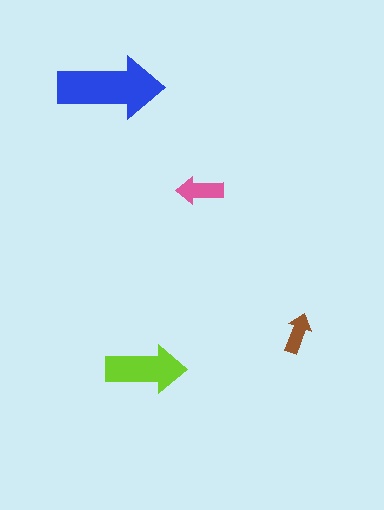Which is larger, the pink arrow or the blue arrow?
The blue one.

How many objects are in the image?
There are 4 objects in the image.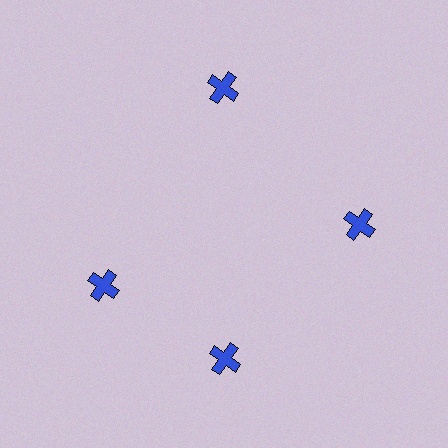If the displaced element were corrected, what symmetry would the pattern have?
It would have 4-fold rotational symmetry — the pattern would map onto itself every 90 degrees.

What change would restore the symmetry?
The symmetry would be restored by rotating it back into even spacing with its neighbors so that all 4 crosses sit at equal angles and equal distance from the center.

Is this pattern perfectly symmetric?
No. The 4 blue crosses are arranged in a ring, but one element near the 9 o'clock position is rotated out of alignment along the ring, breaking the 4-fold rotational symmetry.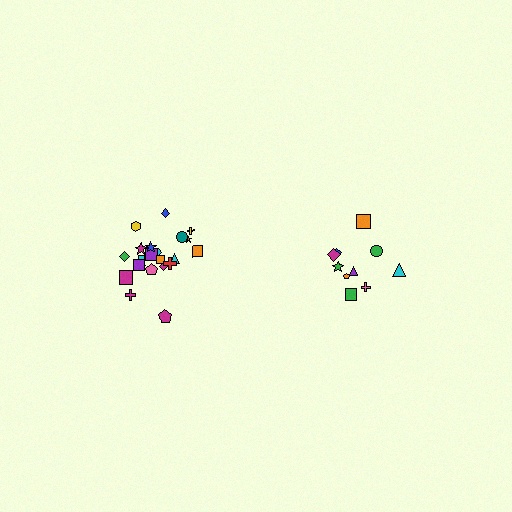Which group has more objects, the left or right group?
The left group.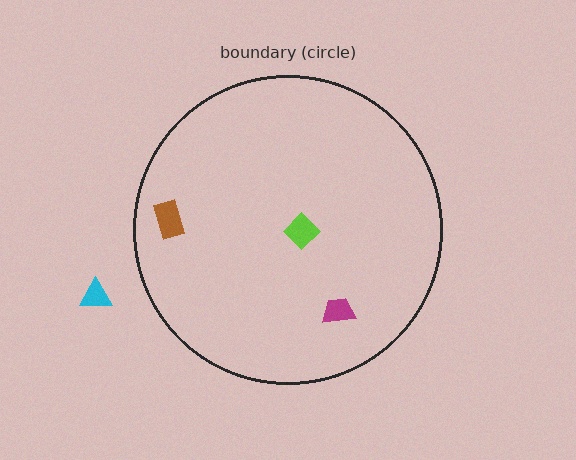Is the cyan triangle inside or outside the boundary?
Outside.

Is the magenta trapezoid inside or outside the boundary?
Inside.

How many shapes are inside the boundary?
3 inside, 1 outside.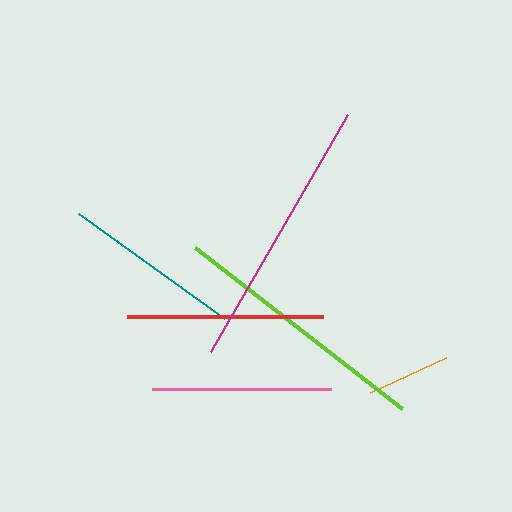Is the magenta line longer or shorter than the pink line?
The magenta line is longer than the pink line.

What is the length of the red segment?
The red segment is approximately 196 pixels long.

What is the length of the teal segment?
The teal segment is approximately 180 pixels long.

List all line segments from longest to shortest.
From longest to shortest: magenta, lime, red, teal, pink, orange.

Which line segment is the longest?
The magenta line is the longest at approximately 273 pixels.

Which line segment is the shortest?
The orange line is the shortest at approximately 84 pixels.